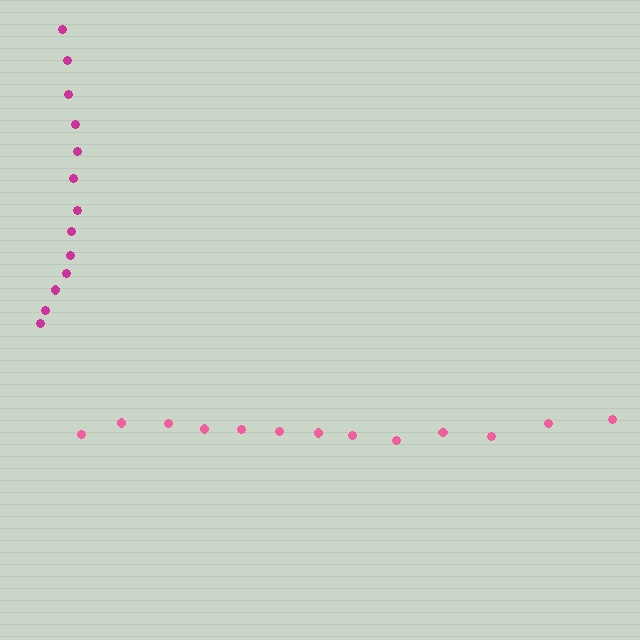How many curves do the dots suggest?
There are 2 distinct paths.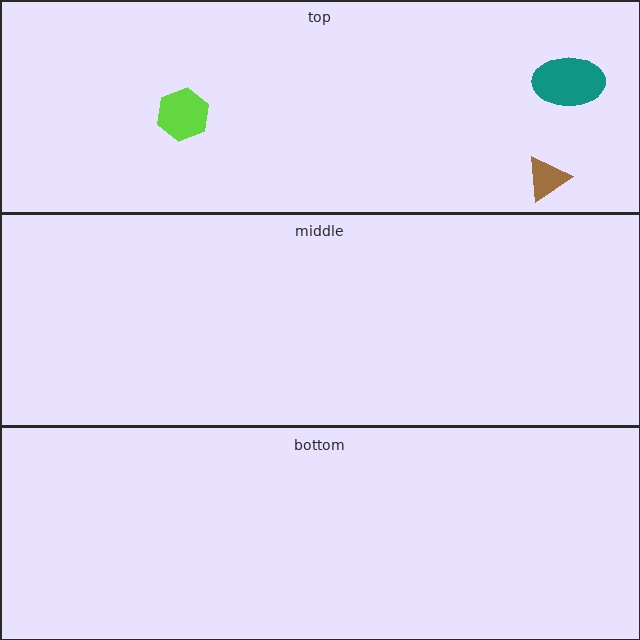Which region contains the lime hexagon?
The top region.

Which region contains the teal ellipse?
The top region.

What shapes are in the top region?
The lime hexagon, the teal ellipse, the brown triangle.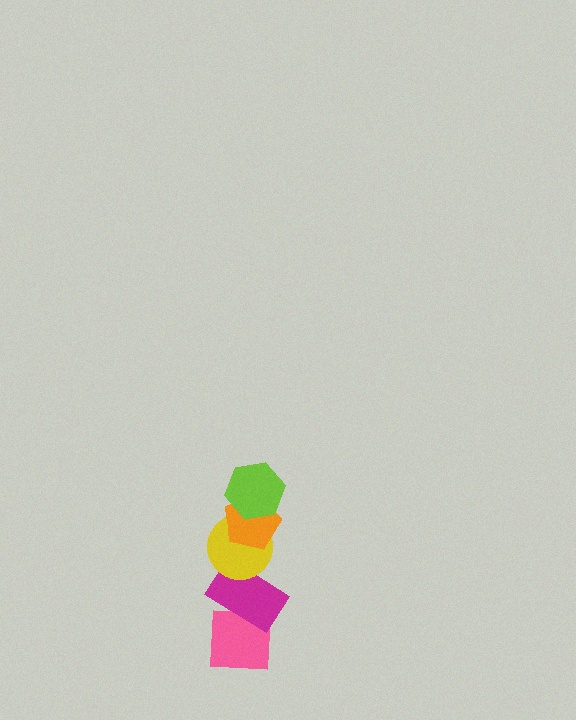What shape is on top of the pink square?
The magenta rectangle is on top of the pink square.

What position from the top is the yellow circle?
The yellow circle is 3rd from the top.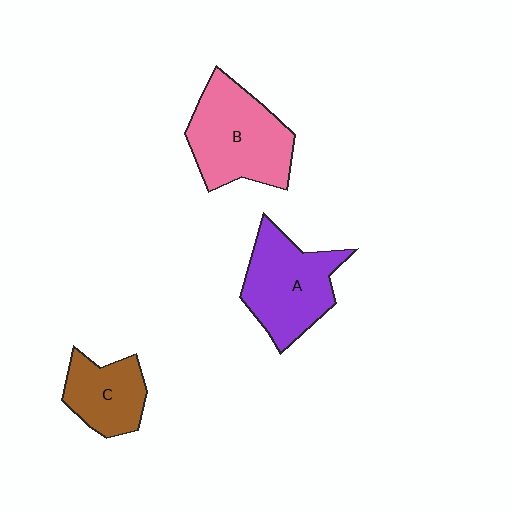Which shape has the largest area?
Shape B (pink).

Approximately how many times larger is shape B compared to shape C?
Approximately 1.6 times.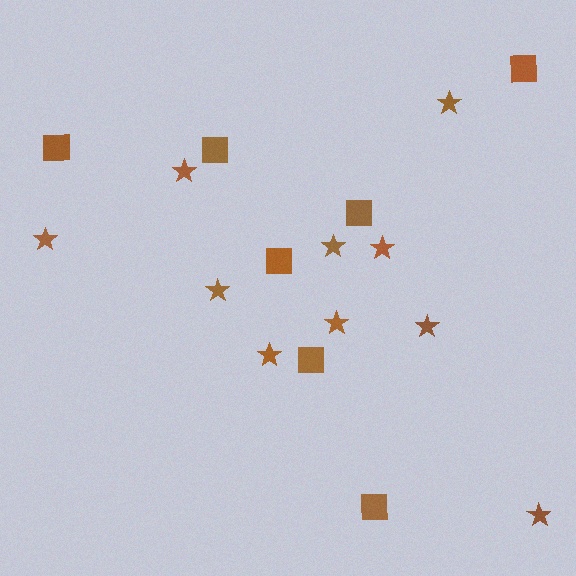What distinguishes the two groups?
There are 2 groups: one group of squares (7) and one group of stars (10).